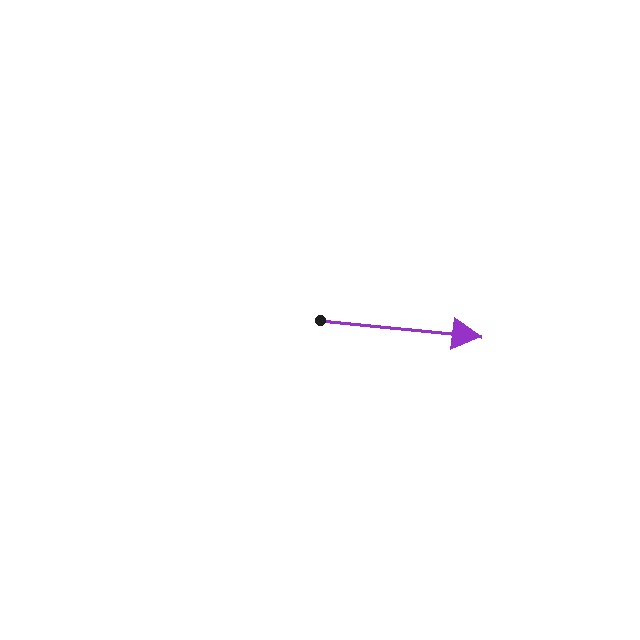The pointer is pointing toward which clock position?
Roughly 3 o'clock.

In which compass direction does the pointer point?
East.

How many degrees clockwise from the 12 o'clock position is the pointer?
Approximately 96 degrees.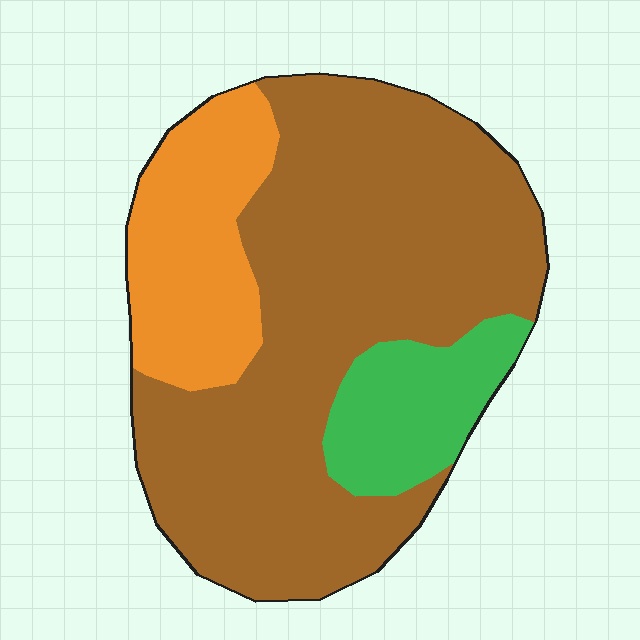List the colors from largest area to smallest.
From largest to smallest: brown, orange, green.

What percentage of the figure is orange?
Orange takes up about one fifth (1/5) of the figure.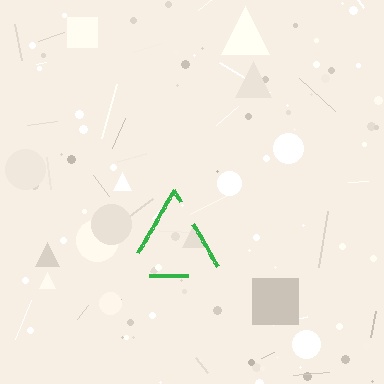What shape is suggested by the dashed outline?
The dashed outline suggests a triangle.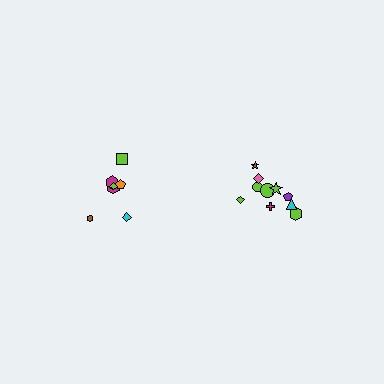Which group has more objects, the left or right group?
The right group.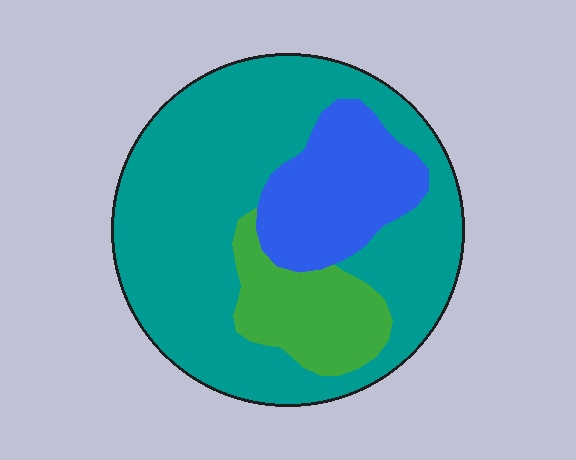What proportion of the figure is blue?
Blue takes up about one fifth (1/5) of the figure.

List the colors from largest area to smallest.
From largest to smallest: teal, blue, green.